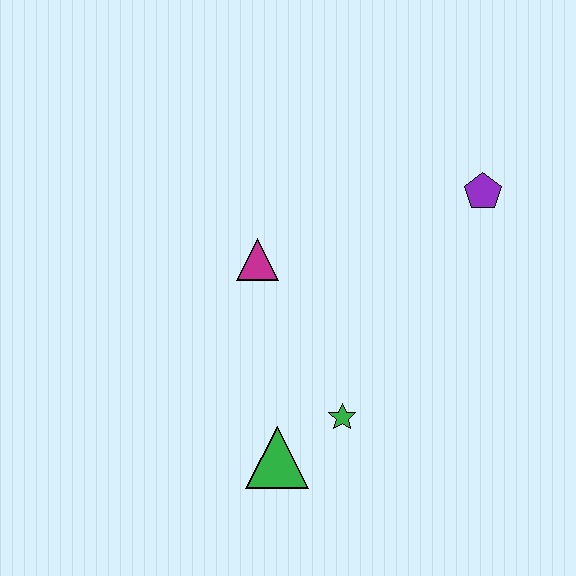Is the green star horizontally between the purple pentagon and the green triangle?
Yes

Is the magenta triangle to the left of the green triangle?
Yes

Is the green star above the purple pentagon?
No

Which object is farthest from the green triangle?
The purple pentagon is farthest from the green triangle.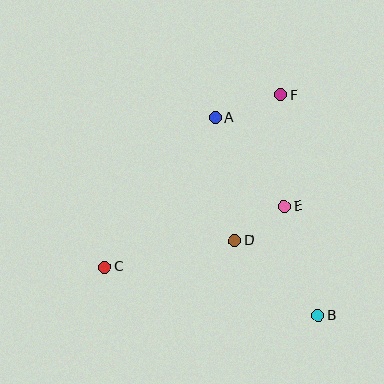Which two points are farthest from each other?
Points C and F are farthest from each other.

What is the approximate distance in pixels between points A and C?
The distance between A and C is approximately 185 pixels.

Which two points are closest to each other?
Points D and E are closest to each other.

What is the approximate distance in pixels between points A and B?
The distance between A and B is approximately 223 pixels.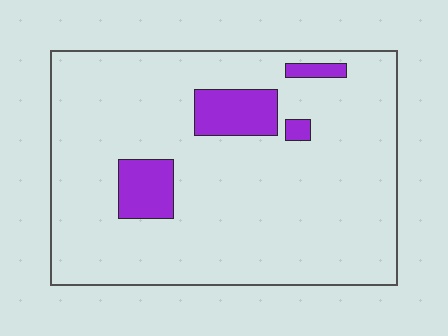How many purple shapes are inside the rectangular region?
4.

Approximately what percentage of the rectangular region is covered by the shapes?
Approximately 10%.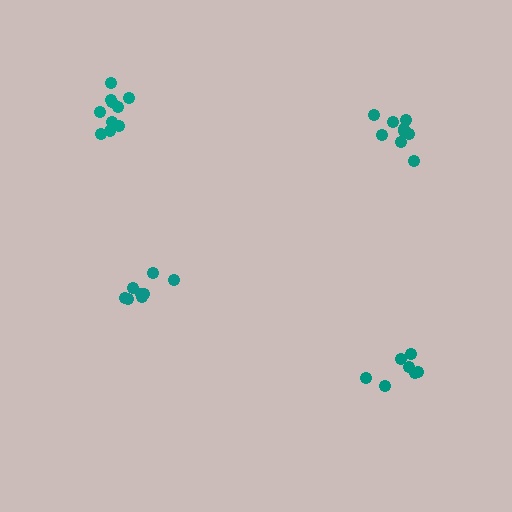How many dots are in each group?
Group 1: 8 dots, Group 2: 10 dots, Group 3: 9 dots, Group 4: 7 dots (34 total).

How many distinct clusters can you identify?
There are 4 distinct clusters.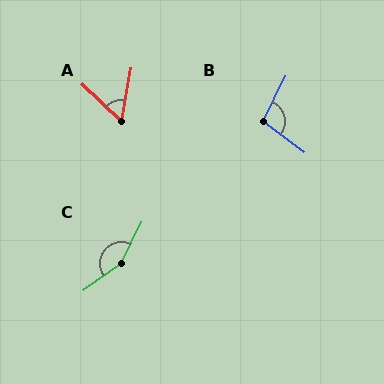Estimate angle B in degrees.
Approximately 101 degrees.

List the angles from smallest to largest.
A (56°), B (101°), C (152°).